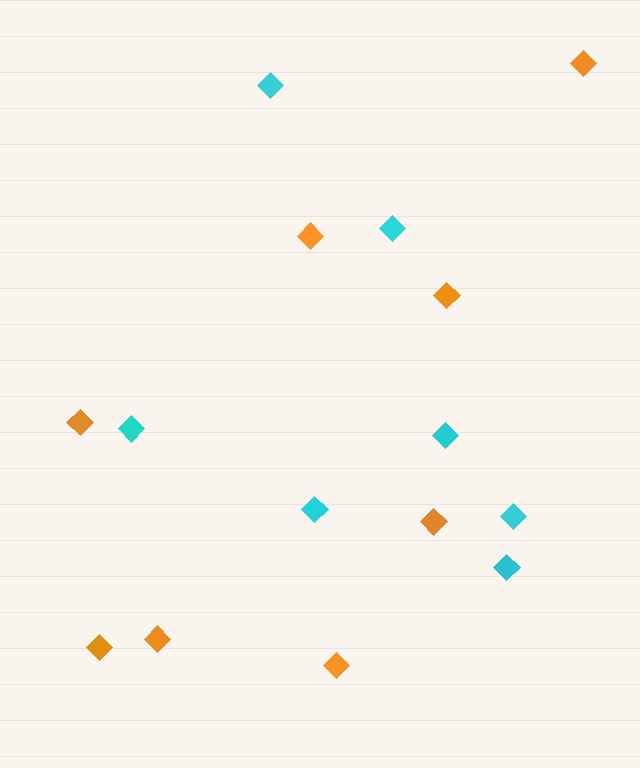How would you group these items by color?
There are 2 groups: one group of cyan diamonds (7) and one group of orange diamonds (8).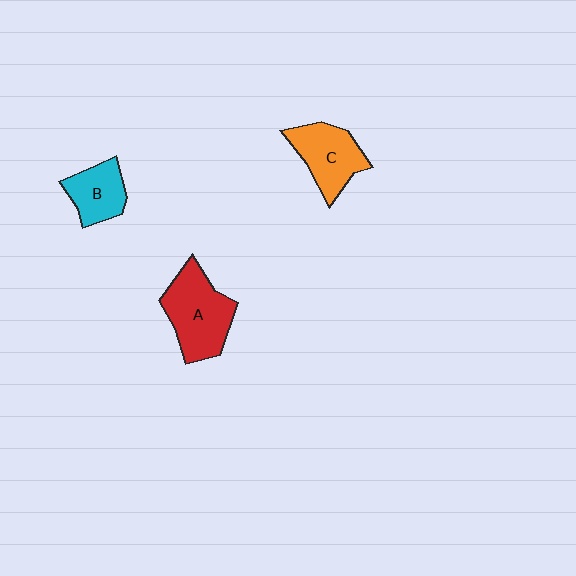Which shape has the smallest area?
Shape B (cyan).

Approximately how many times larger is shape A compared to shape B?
Approximately 1.7 times.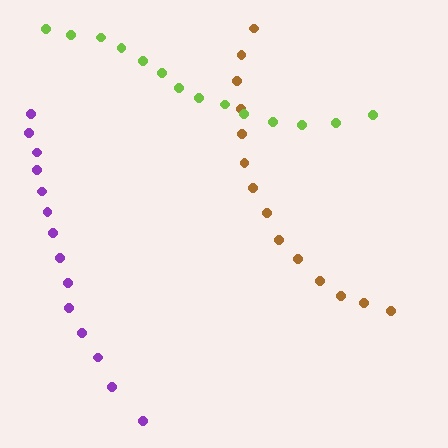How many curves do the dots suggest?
There are 3 distinct paths.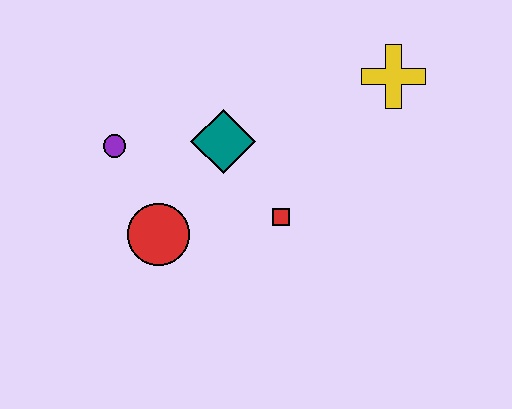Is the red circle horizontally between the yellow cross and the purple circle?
Yes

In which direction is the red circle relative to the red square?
The red circle is to the left of the red square.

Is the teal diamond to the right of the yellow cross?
No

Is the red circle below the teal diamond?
Yes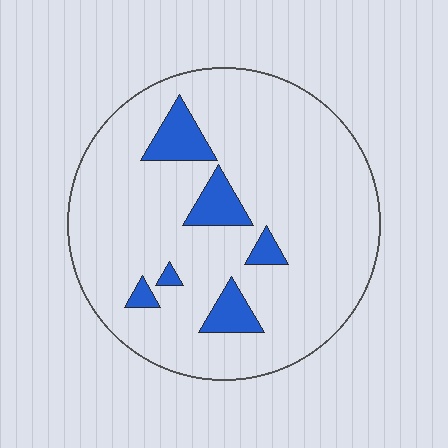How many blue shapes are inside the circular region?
6.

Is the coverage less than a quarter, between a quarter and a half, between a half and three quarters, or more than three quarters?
Less than a quarter.